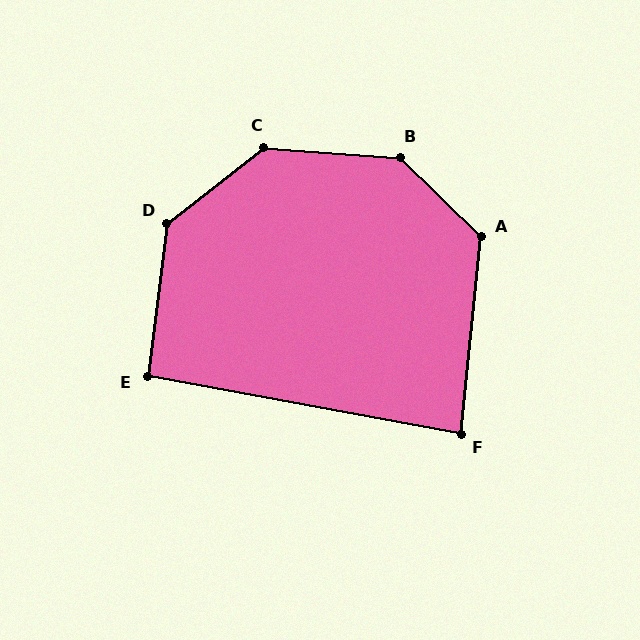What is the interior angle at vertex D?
Approximately 135 degrees (obtuse).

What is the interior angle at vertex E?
Approximately 93 degrees (approximately right).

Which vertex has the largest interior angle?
B, at approximately 140 degrees.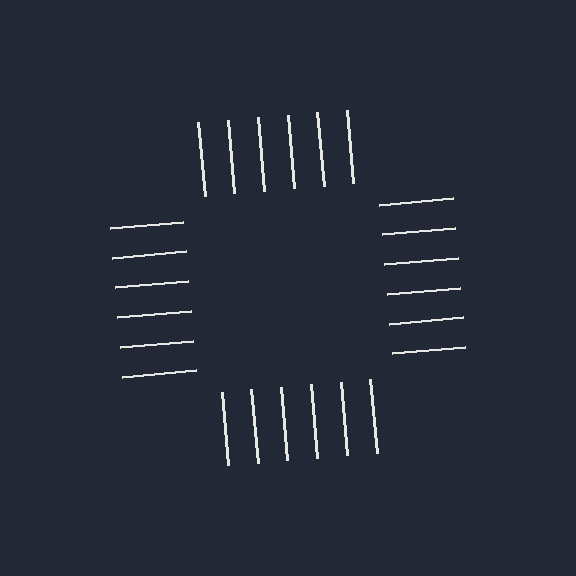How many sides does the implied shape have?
4 sides — the line-ends trace a square.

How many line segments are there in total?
24 — 6 along each of the 4 edges.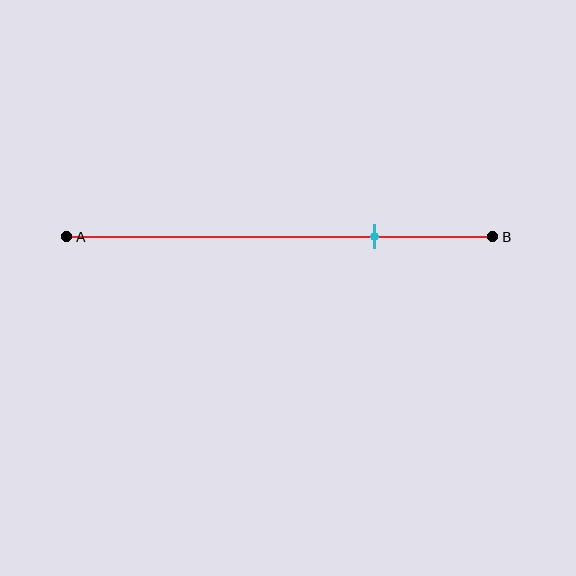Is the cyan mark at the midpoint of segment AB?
No, the mark is at about 70% from A, not at the 50% midpoint.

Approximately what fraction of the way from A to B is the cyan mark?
The cyan mark is approximately 70% of the way from A to B.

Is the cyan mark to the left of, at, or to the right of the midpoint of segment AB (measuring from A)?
The cyan mark is to the right of the midpoint of segment AB.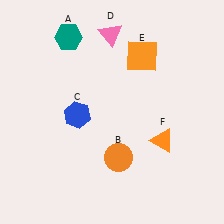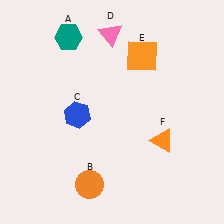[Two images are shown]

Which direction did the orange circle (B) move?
The orange circle (B) moved left.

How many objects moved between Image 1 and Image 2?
1 object moved between the two images.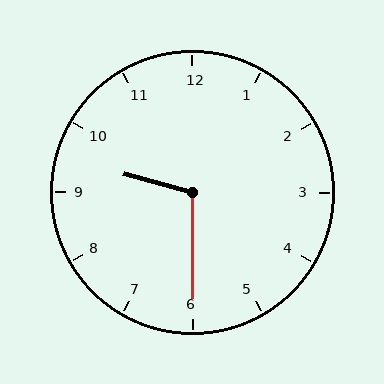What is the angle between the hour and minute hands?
Approximately 105 degrees.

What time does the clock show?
9:30.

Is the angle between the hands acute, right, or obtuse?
It is obtuse.